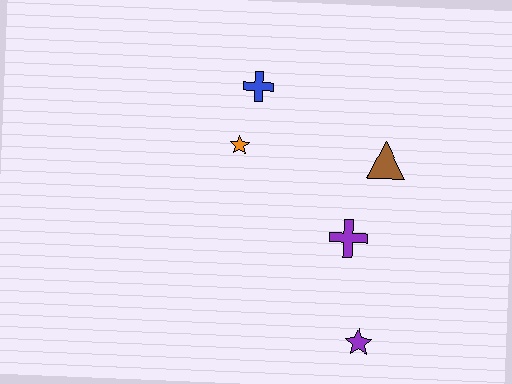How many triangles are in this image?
There is 1 triangle.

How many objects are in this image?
There are 5 objects.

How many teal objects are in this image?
There are no teal objects.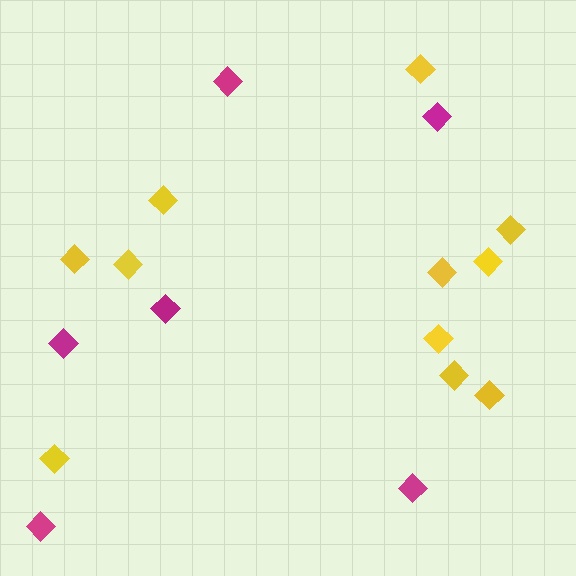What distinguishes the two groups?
There are 2 groups: one group of magenta diamonds (6) and one group of yellow diamonds (11).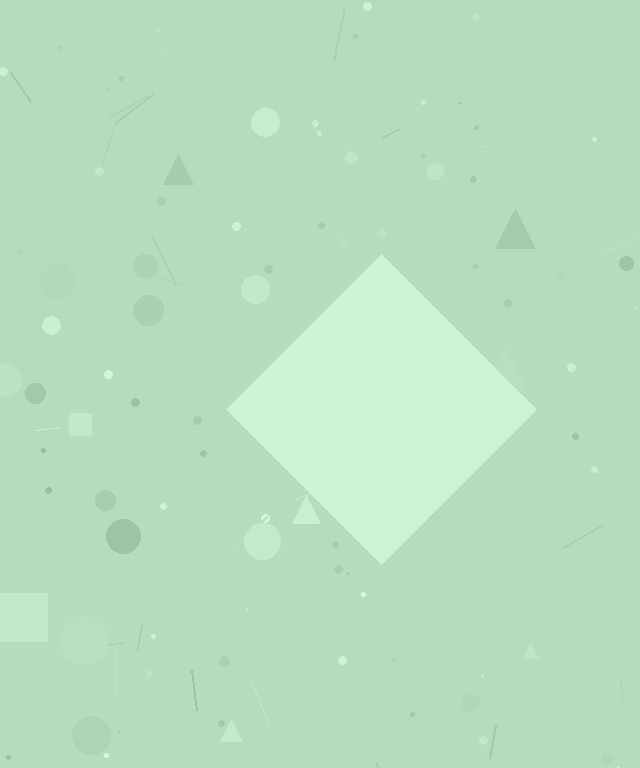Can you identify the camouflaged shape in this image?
The camouflaged shape is a diamond.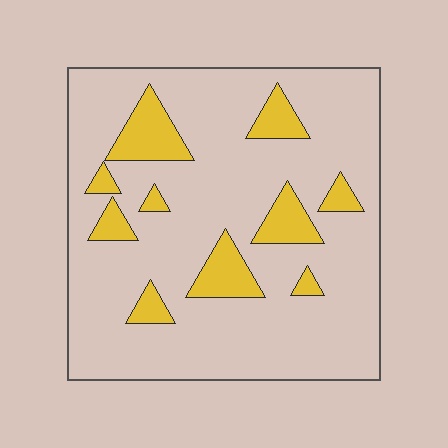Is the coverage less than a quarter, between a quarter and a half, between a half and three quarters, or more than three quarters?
Less than a quarter.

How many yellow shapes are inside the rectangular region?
10.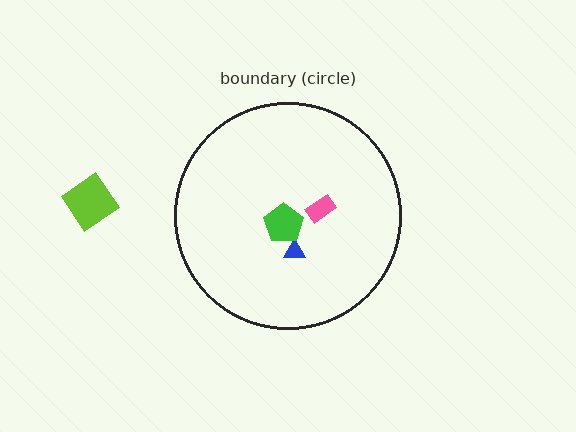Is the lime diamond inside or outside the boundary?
Outside.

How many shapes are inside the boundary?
3 inside, 1 outside.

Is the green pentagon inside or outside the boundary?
Inside.